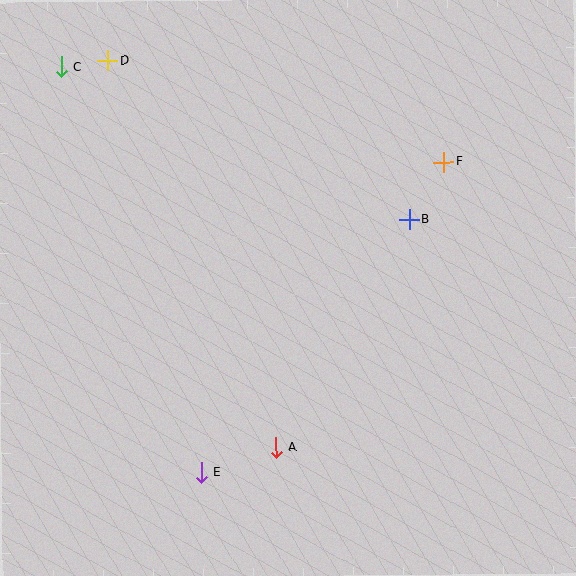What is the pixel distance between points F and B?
The distance between F and B is 67 pixels.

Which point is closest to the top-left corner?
Point C is closest to the top-left corner.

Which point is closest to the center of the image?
Point B at (410, 219) is closest to the center.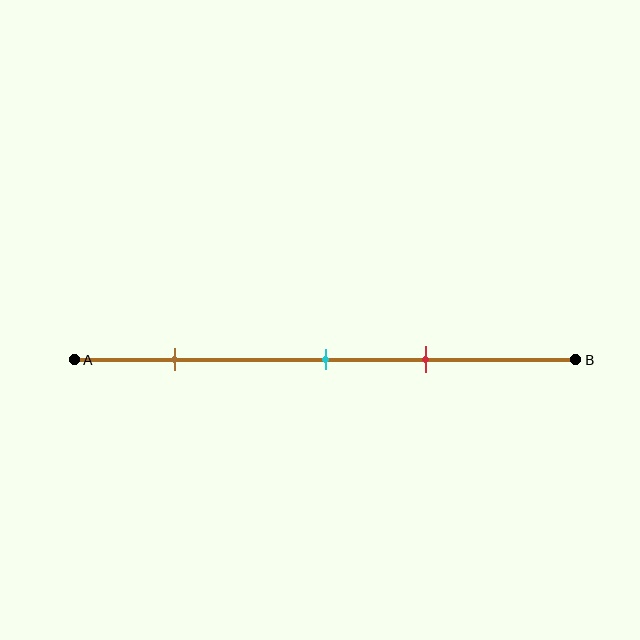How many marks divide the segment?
There are 3 marks dividing the segment.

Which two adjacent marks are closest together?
The cyan and red marks are the closest adjacent pair.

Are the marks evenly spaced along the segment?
No, the marks are not evenly spaced.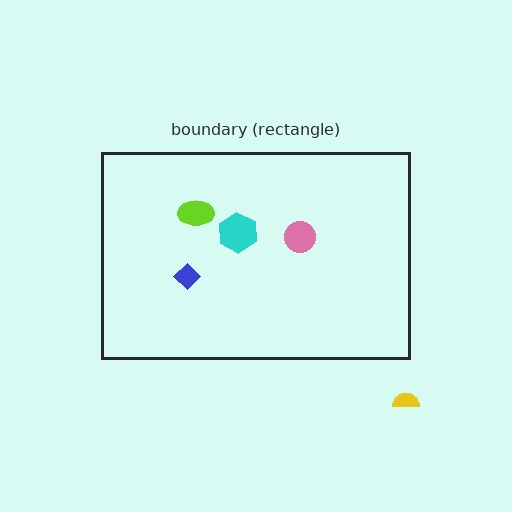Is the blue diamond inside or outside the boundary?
Inside.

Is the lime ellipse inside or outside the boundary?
Inside.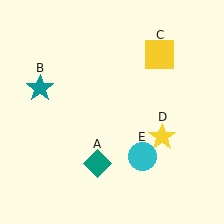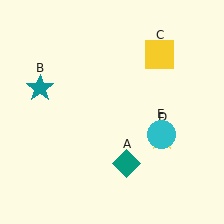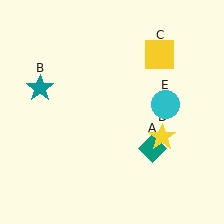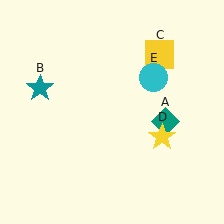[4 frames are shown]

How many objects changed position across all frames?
2 objects changed position: teal diamond (object A), cyan circle (object E).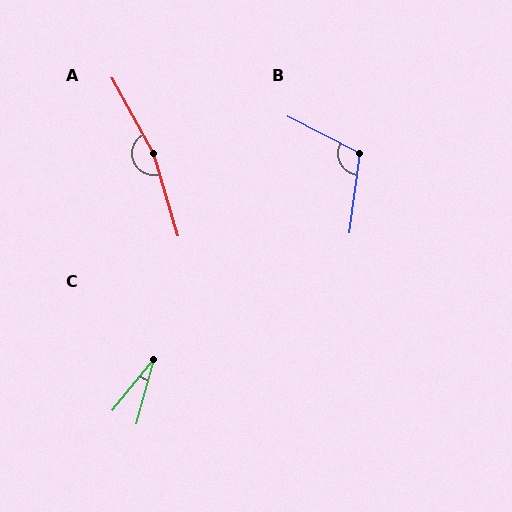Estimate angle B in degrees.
Approximately 109 degrees.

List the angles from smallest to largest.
C (24°), B (109°), A (167°).